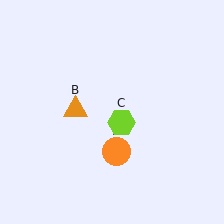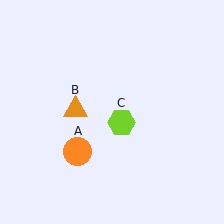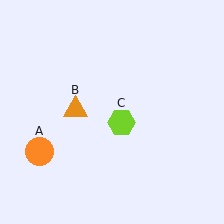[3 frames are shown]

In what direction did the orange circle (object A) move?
The orange circle (object A) moved left.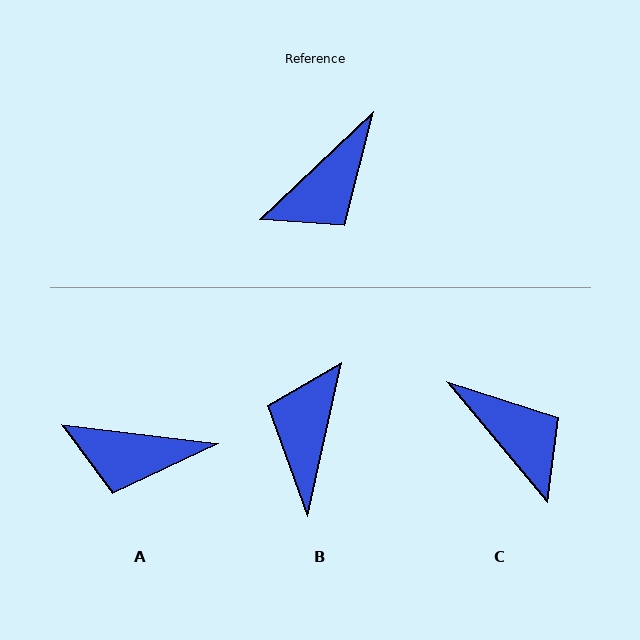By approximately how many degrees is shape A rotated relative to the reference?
Approximately 50 degrees clockwise.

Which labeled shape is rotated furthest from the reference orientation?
B, about 146 degrees away.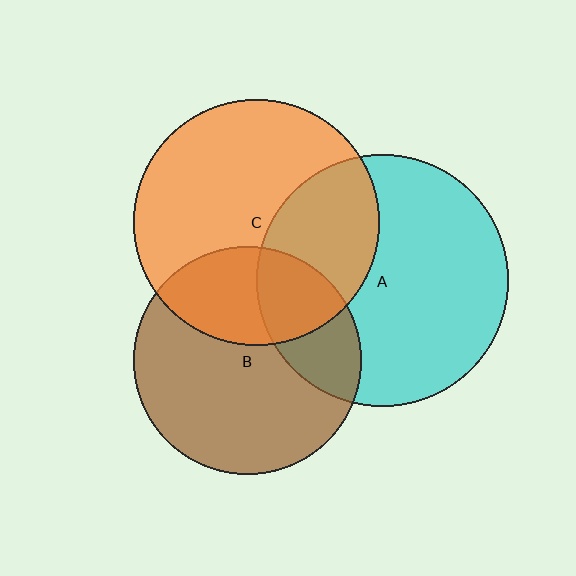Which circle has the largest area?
Circle A (cyan).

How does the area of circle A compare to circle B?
Approximately 1.2 times.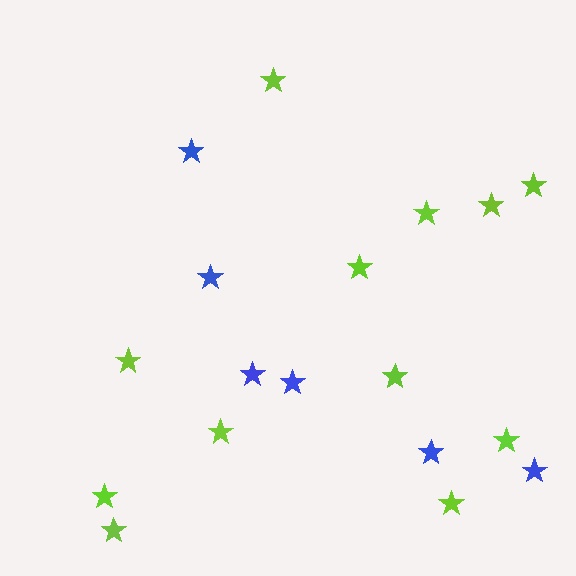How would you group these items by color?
There are 2 groups: one group of blue stars (6) and one group of lime stars (12).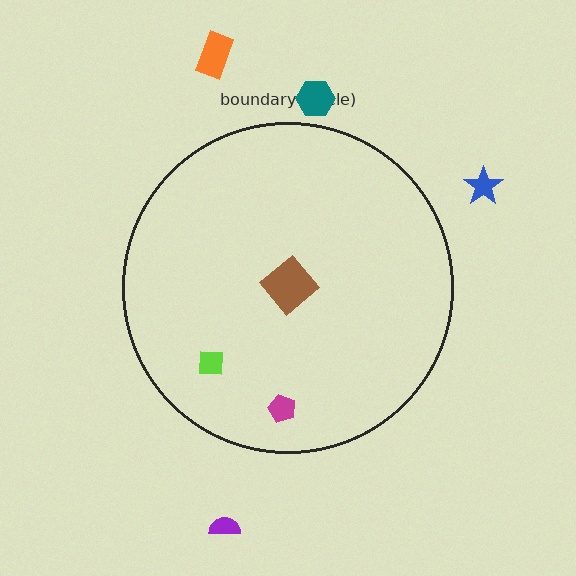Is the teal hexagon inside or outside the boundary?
Outside.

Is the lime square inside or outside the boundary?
Inside.